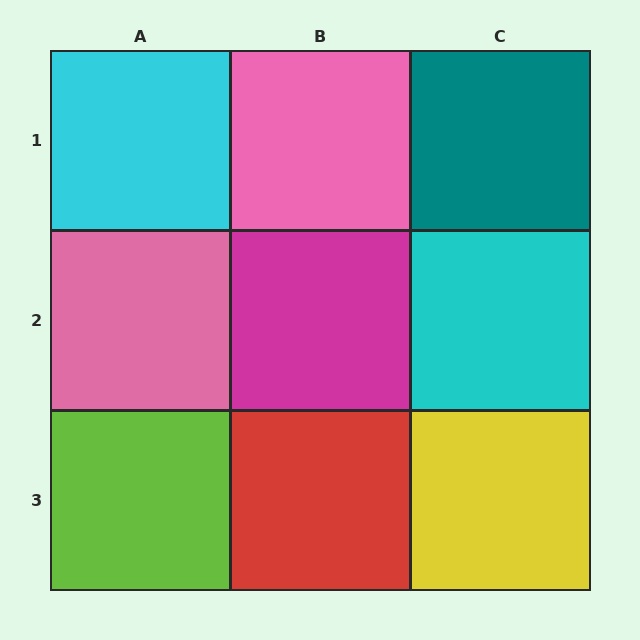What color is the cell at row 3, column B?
Red.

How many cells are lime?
1 cell is lime.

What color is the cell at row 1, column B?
Pink.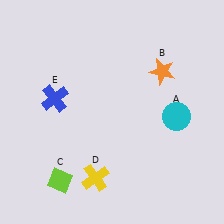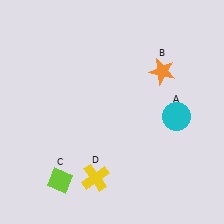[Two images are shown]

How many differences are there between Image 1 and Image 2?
There is 1 difference between the two images.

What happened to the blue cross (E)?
The blue cross (E) was removed in Image 2. It was in the top-left area of Image 1.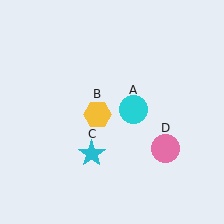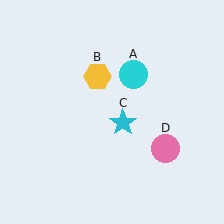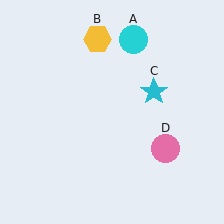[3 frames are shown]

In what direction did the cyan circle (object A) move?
The cyan circle (object A) moved up.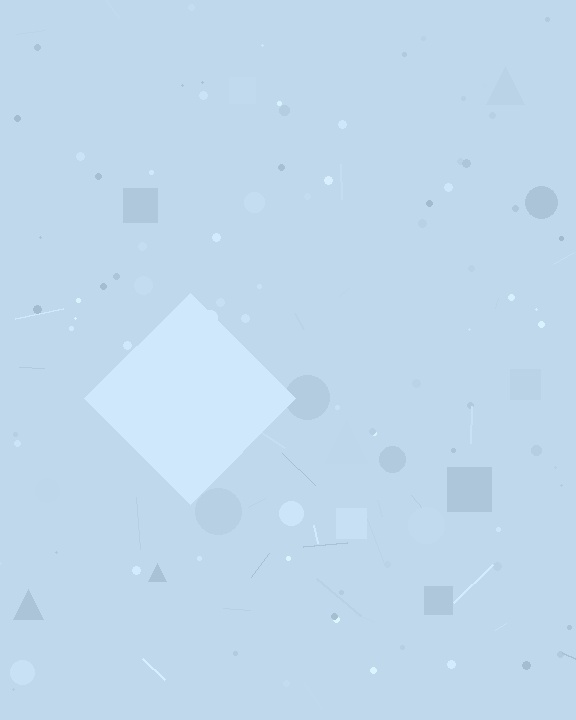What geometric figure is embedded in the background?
A diamond is embedded in the background.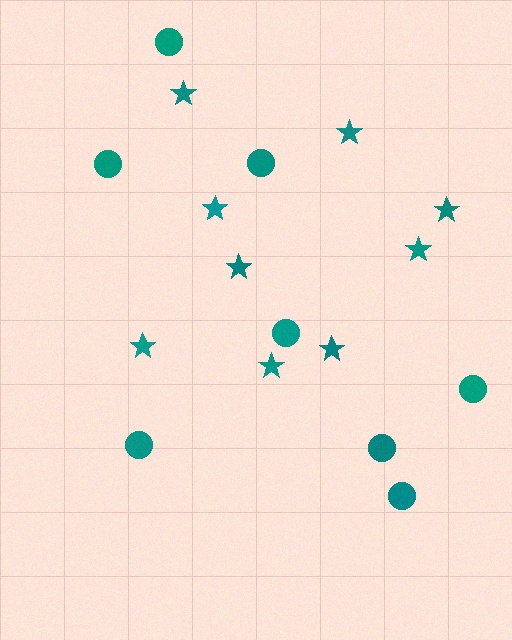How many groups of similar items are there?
There are 2 groups: one group of circles (8) and one group of stars (9).